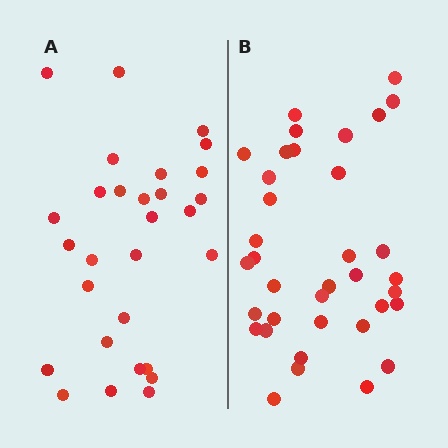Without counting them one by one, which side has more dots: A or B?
Region B (the right region) has more dots.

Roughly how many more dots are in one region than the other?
Region B has roughly 8 or so more dots than region A.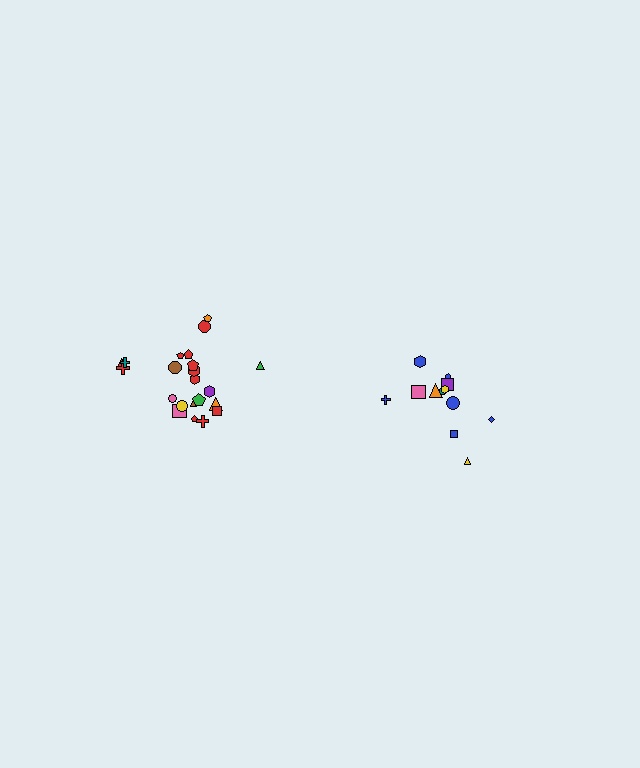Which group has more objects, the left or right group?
The left group.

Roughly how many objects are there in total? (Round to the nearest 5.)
Roughly 35 objects in total.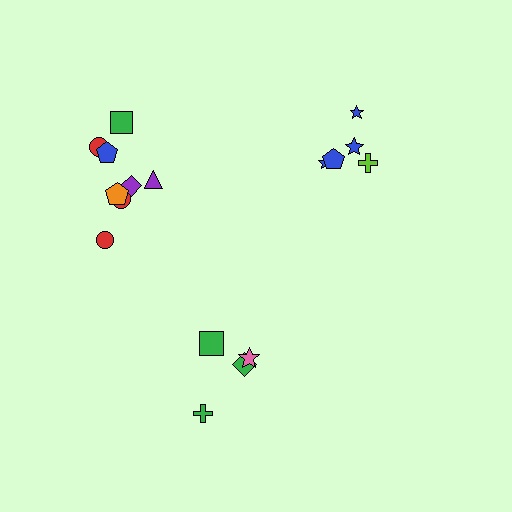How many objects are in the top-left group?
There are 8 objects.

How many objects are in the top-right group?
There are 5 objects.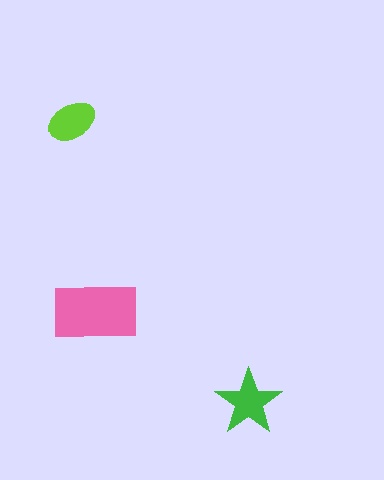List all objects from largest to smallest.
The pink rectangle, the green star, the lime ellipse.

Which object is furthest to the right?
The green star is rightmost.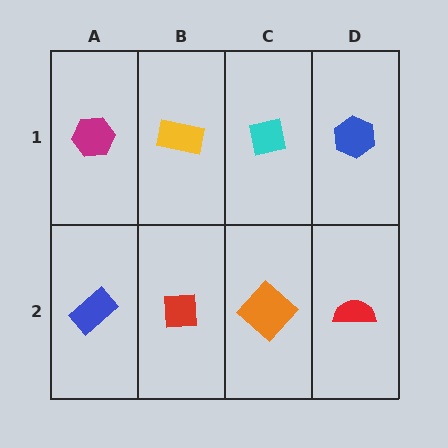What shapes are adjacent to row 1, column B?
A red square (row 2, column B), a magenta hexagon (row 1, column A), a cyan square (row 1, column C).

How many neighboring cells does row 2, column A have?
2.